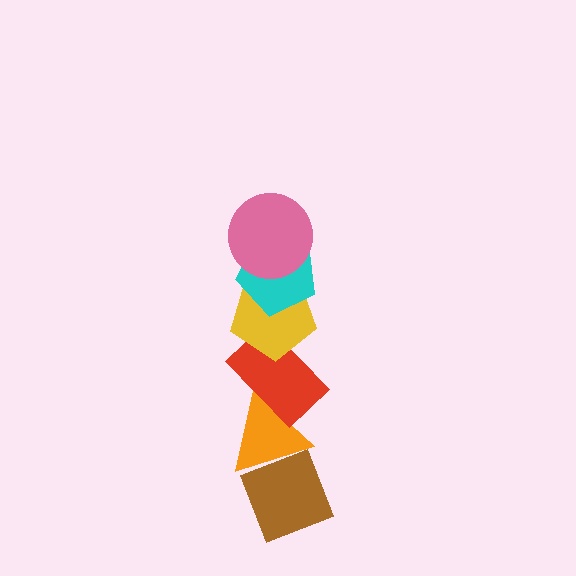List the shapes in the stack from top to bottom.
From top to bottom: the pink circle, the cyan pentagon, the yellow pentagon, the red rectangle, the orange triangle, the brown diamond.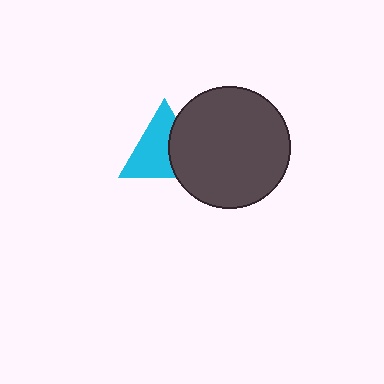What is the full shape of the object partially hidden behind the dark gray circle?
The partially hidden object is a cyan triangle.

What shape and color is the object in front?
The object in front is a dark gray circle.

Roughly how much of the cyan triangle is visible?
About half of it is visible (roughly 63%).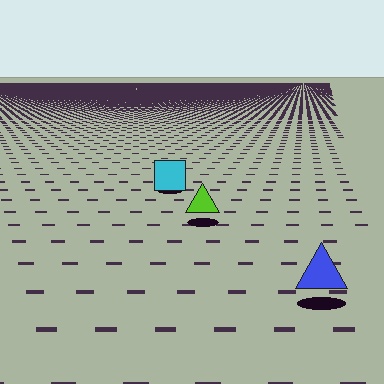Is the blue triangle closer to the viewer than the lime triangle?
Yes. The blue triangle is closer — you can tell from the texture gradient: the ground texture is coarser near it.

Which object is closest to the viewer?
The blue triangle is closest. The texture marks near it are larger and more spread out.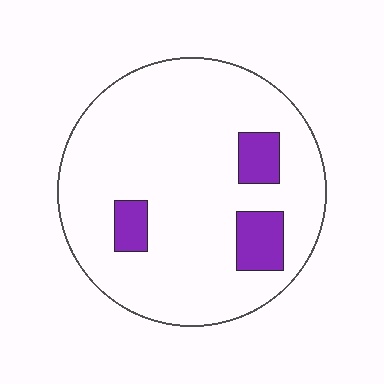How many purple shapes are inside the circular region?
3.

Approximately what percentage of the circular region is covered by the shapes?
Approximately 10%.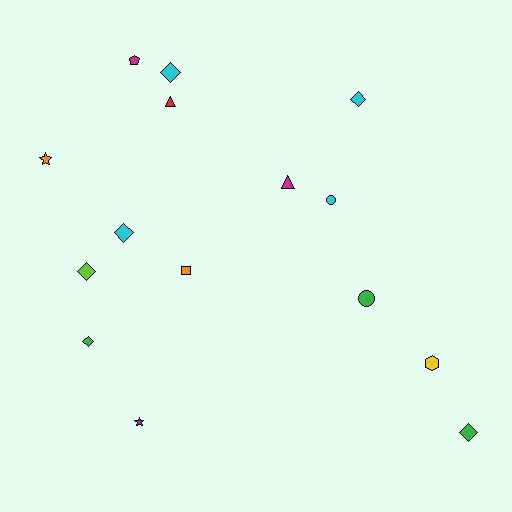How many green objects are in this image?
There are 3 green objects.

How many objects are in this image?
There are 15 objects.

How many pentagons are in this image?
There is 1 pentagon.